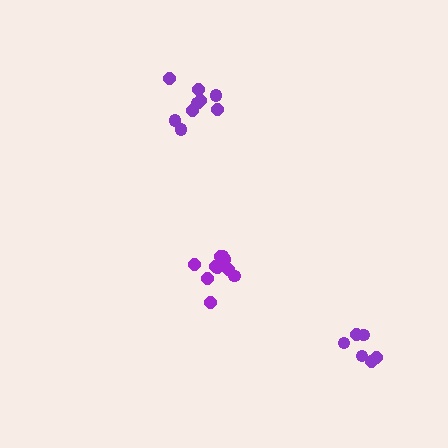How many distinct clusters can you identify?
There are 3 distinct clusters.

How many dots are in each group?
Group 1: 6 dots, Group 2: 9 dots, Group 3: 10 dots (25 total).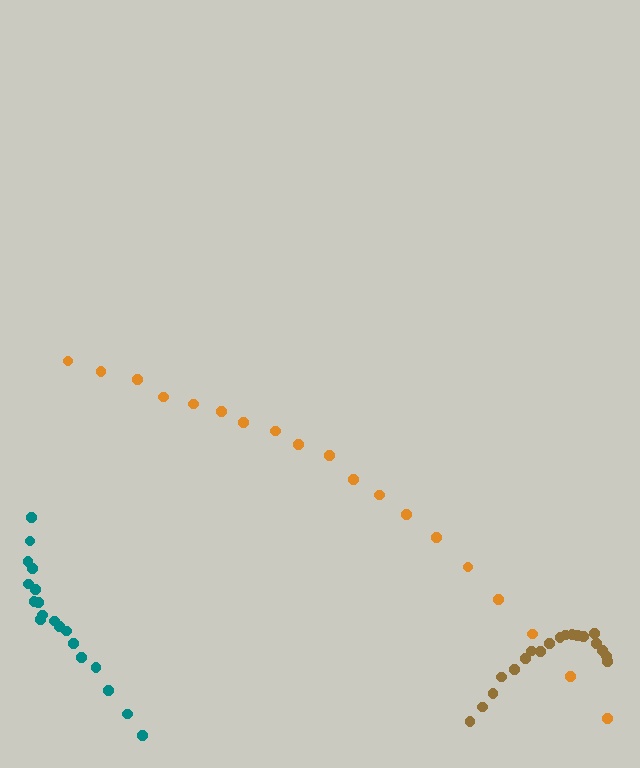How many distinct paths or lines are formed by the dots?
There are 3 distinct paths.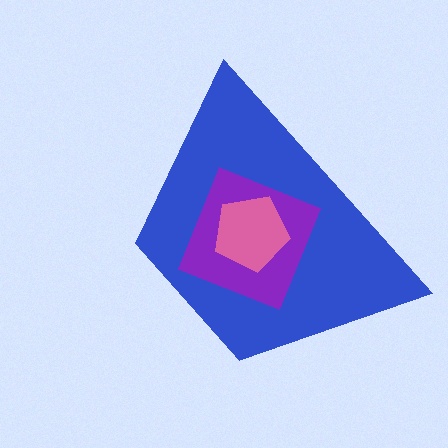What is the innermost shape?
The pink pentagon.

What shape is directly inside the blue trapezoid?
The purple square.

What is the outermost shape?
The blue trapezoid.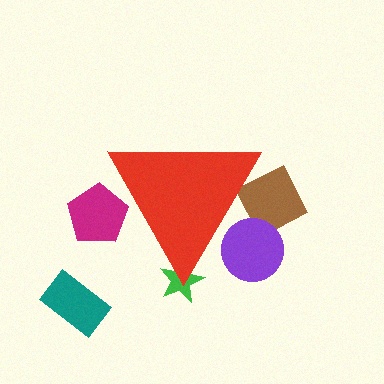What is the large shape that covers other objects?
A red triangle.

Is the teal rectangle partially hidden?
No, the teal rectangle is fully visible.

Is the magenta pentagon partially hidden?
Yes, the magenta pentagon is partially hidden behind the red triangle.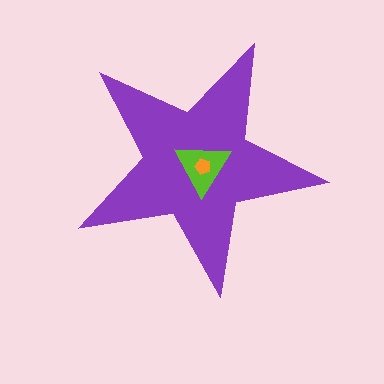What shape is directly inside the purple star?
The lime triangle.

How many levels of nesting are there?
3.